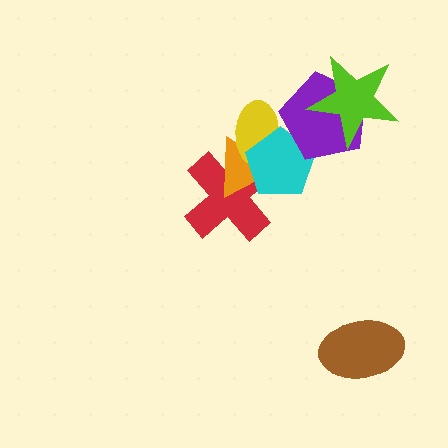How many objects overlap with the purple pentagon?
3 objects overlap with the purple pentagon.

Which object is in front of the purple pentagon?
The lime star is in front of the purple pentagon.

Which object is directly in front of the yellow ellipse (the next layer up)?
The cyan pentagon is directly in front of the yellow ellipse.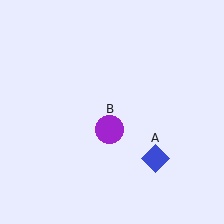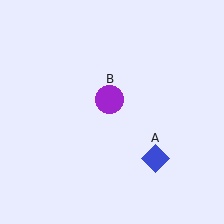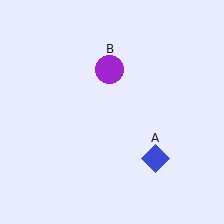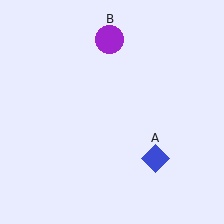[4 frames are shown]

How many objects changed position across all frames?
1 object changed position: purple circle (object B).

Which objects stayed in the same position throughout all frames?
Blue diamond (object A) remained stationary.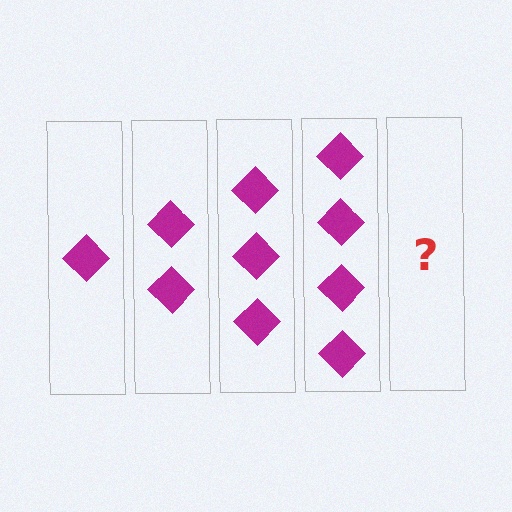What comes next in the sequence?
The next element should be 5 diamonds.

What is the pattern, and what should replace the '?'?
The pattern is that each step adds one more diamond. The '?' should be 5 diamonds.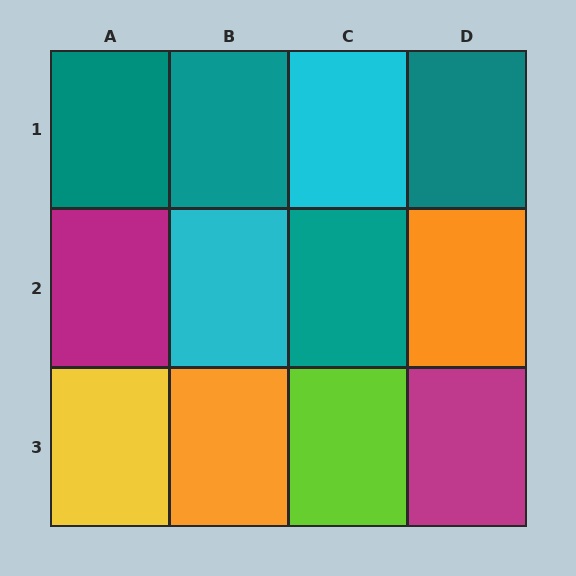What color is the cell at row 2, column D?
Orange.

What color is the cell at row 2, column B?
Cyan.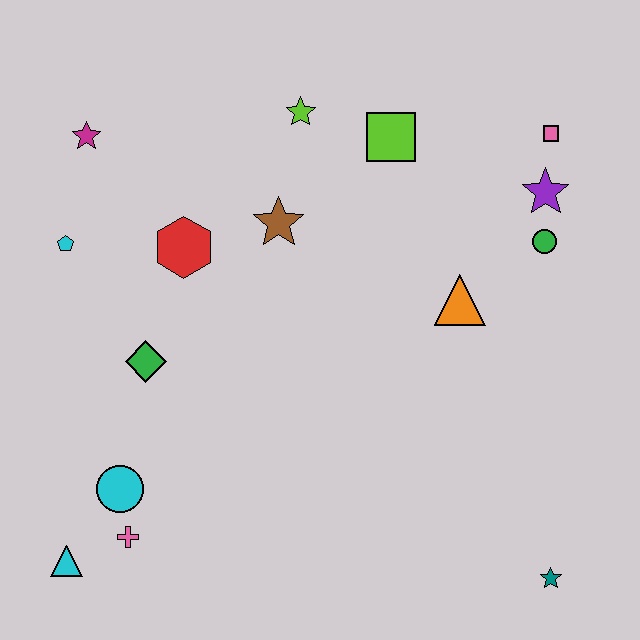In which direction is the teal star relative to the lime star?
The teal star is below the lime star.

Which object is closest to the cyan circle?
The pink cross is closest to the cyan circle.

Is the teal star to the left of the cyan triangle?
No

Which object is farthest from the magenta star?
The teal star is farthest from the magenta star.